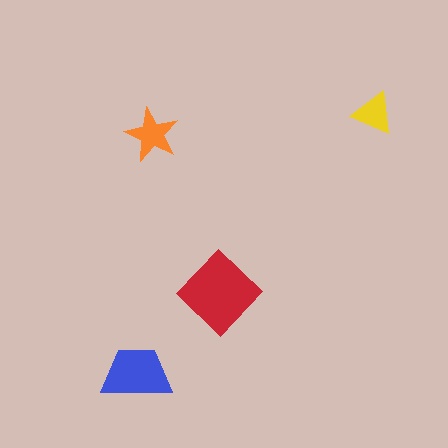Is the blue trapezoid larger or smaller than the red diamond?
Smaller.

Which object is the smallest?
The yellow triangle.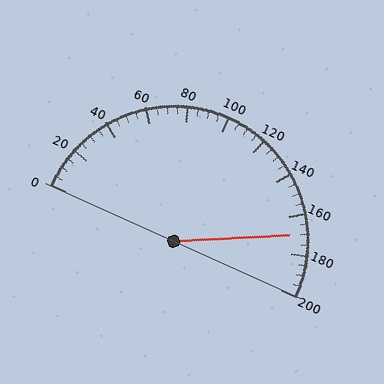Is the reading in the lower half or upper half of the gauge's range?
The reading is in the upper half of the range (0 to 200).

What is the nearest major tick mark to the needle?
The nearest major tick mark is 160.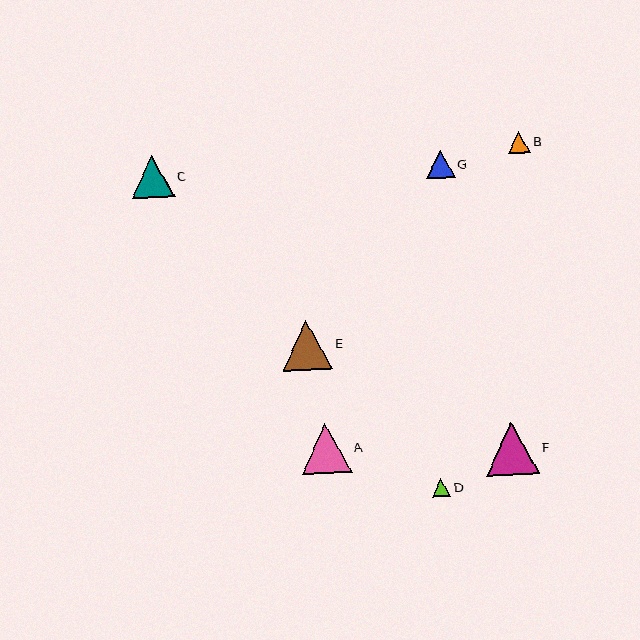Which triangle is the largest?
Triangle F is the largest with a size of approximately 53 pixels.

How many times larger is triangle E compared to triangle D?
Triangle E is approximately 2.7 times the size of triangle D.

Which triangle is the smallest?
Triangle D is the smallest with a size of approximately 18 pixels.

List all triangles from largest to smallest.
From largest to smallest: F, E, A, C, G, B, D.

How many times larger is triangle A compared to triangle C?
Triangle A is approximately 1.2 times the size of triangle C.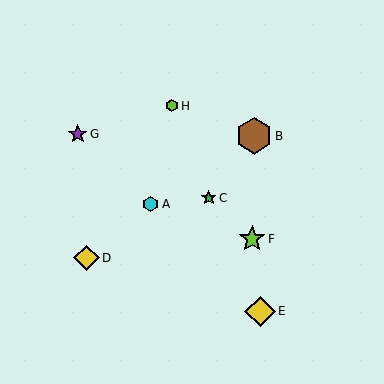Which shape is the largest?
The brown hexagon (labeled B) is the largest.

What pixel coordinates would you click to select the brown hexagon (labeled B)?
Click at (254, 136) to select the brown hexagon B.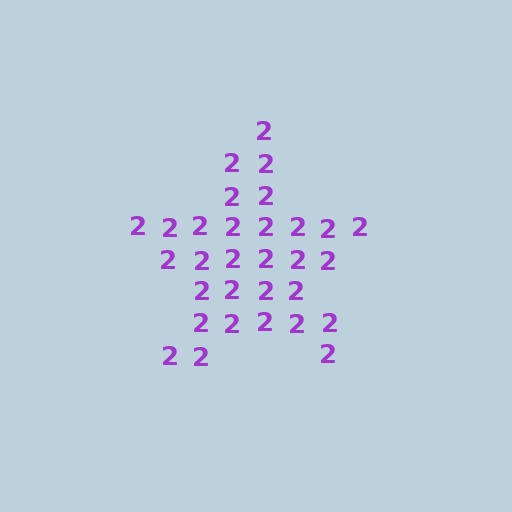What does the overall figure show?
The overall figure shows a star.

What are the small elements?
The small elements are digit 2's.